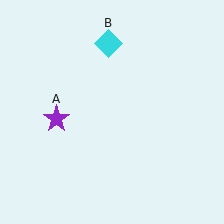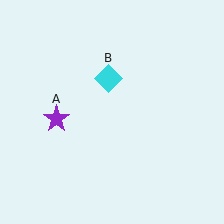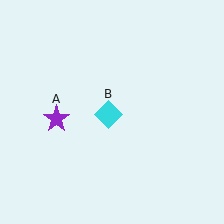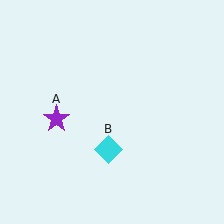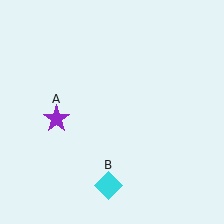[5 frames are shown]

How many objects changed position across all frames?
1 object changed position: cyan diamond (object B).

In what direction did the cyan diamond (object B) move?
The cyan diamond (object B) moved down.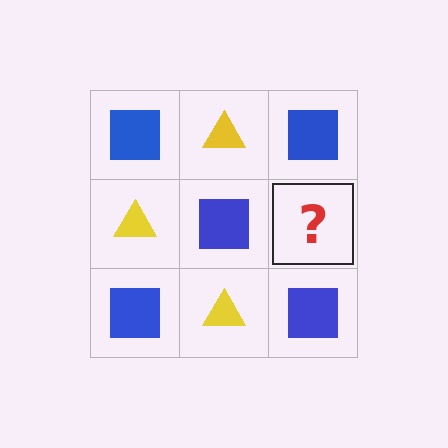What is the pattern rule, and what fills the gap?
The rule is that it alternates blue square and yellow triangle in a checkerboard pattern. The gap should be filled with a yellow triangle.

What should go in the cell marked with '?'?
The missing cell should contain a yellow triangle.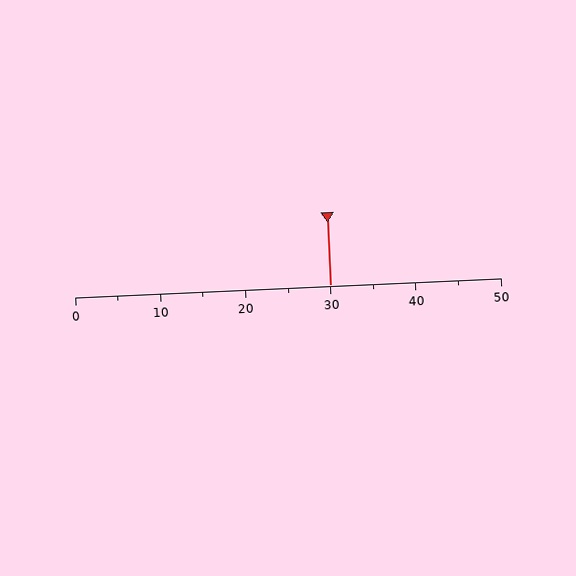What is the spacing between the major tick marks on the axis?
The major ticks are spaced 10 apart.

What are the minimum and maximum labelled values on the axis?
The axis runs from 0 to 50.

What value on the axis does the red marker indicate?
The marker indicates approximately 30.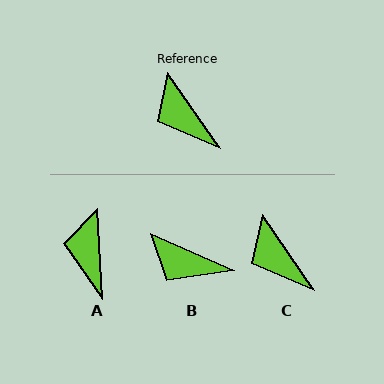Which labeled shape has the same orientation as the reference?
C.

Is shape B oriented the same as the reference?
No, it is off by about 31 degrees.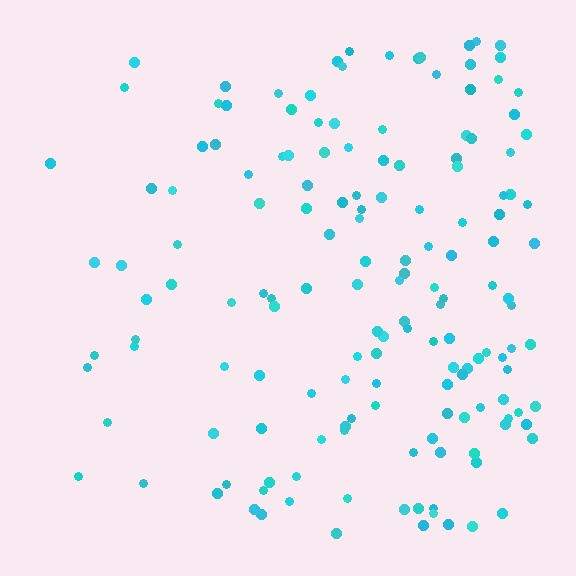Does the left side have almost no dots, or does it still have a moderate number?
Still a moderate number, just noticeably fewer than the right.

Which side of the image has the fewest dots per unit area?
The left.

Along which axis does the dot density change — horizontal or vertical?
Horizontal.